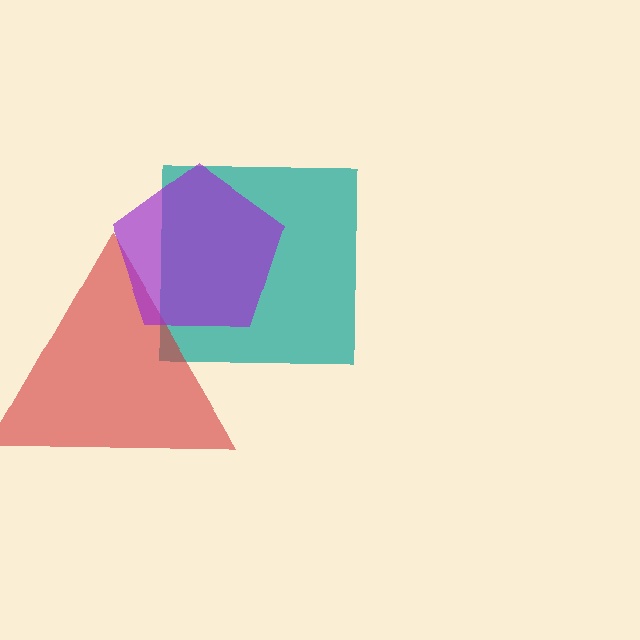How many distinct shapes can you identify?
There are 3 distinct shapes: a teal square, a red triangle, a purple pentagon.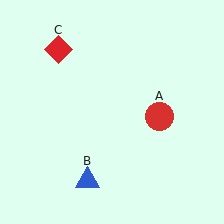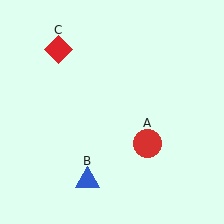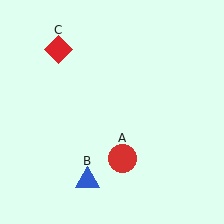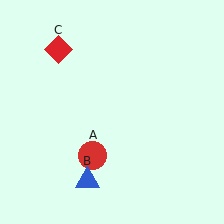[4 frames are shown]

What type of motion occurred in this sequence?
The red circle (object A) rotated clockwise around the center of the scene.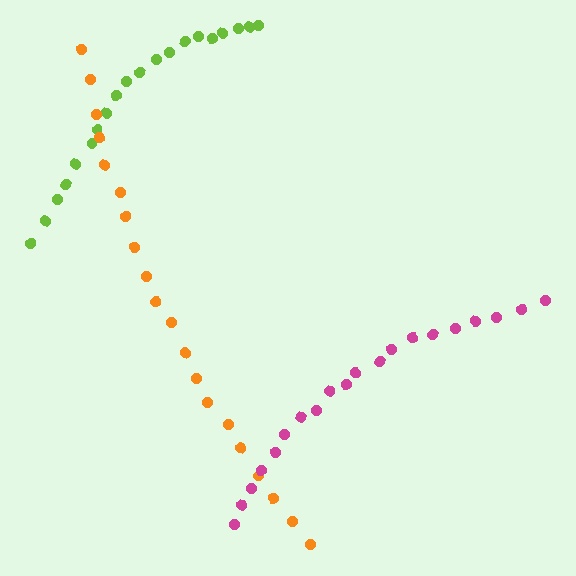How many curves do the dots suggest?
There are 3 distinct paths.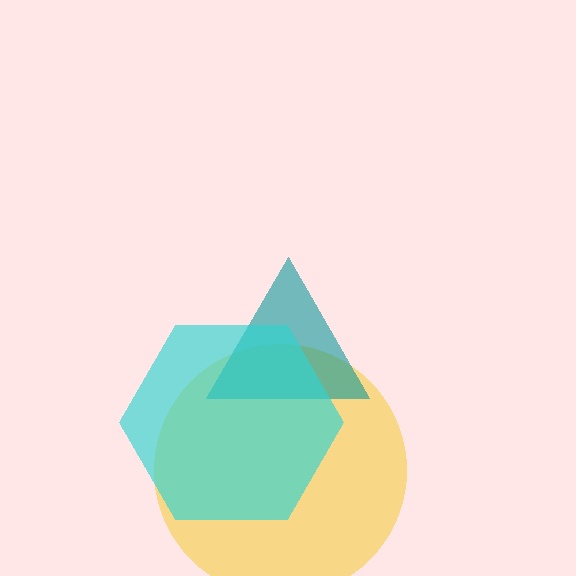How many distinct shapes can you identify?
There are 3 distinct shapes: a yellow circle, a teal triangle, a cyan hexagon.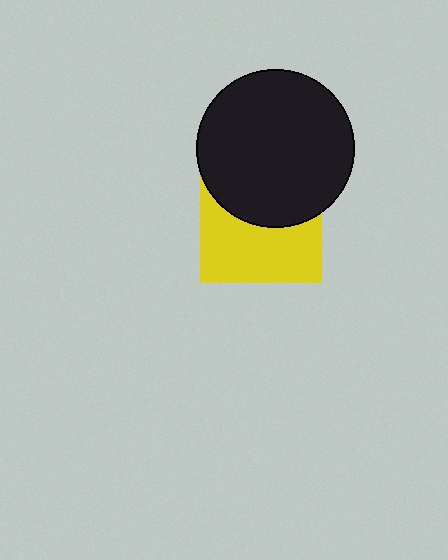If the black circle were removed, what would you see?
You would see the complete yellow square.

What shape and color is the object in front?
The object in front is a black circle.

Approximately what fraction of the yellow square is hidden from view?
Roughly 45% of the yellow square is hidden behind the black circle.